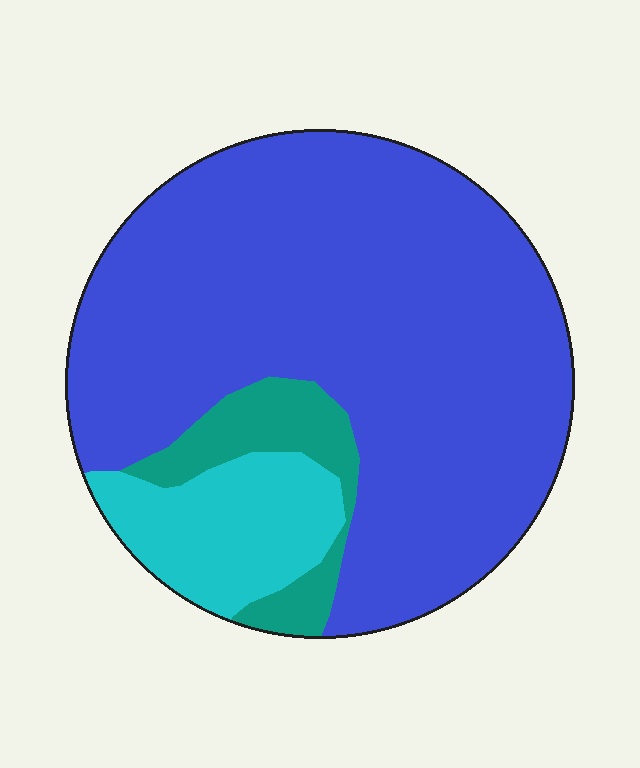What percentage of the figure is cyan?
Cyan covers about 15% of the figure.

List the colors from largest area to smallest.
From largest to smallest: blue, cyan, teal.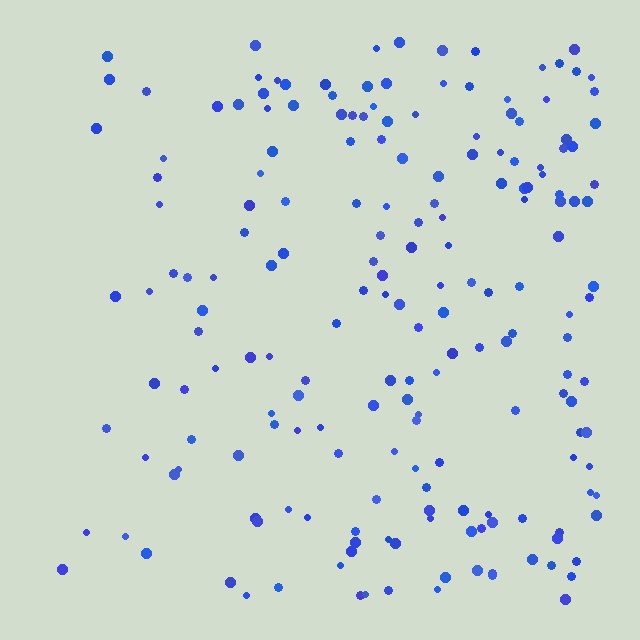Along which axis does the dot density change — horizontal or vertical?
Horizontal.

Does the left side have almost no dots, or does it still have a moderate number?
Still a moderate number, just noticeably fewer than the right.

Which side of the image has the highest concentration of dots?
The right.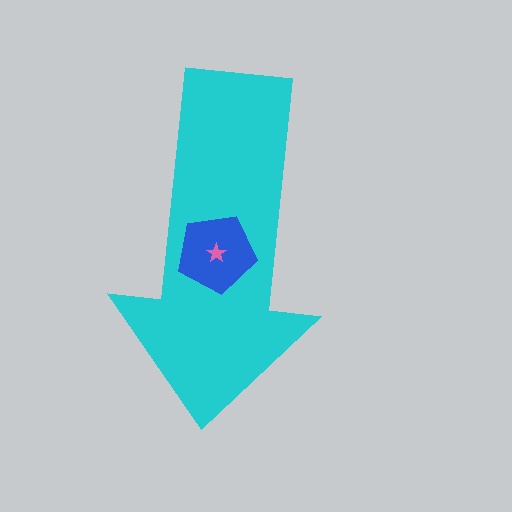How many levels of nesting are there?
3.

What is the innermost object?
The pink star.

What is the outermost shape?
The cyan arrow.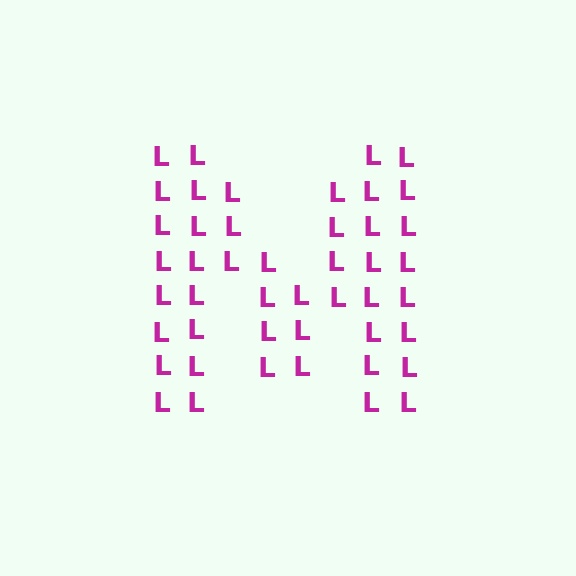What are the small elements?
The small elements are letter L's.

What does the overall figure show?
The overall figure shows the letter M.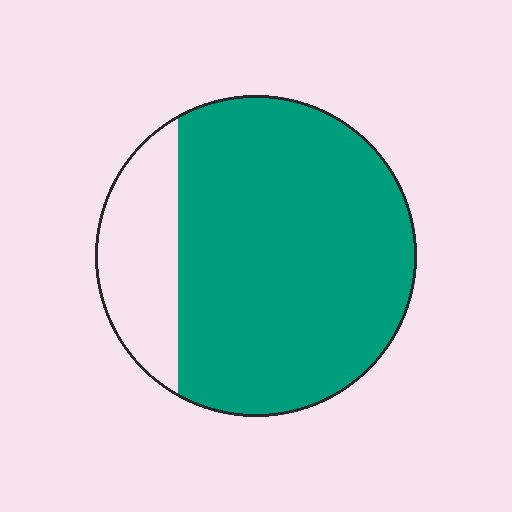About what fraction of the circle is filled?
About four fifths (4/5).